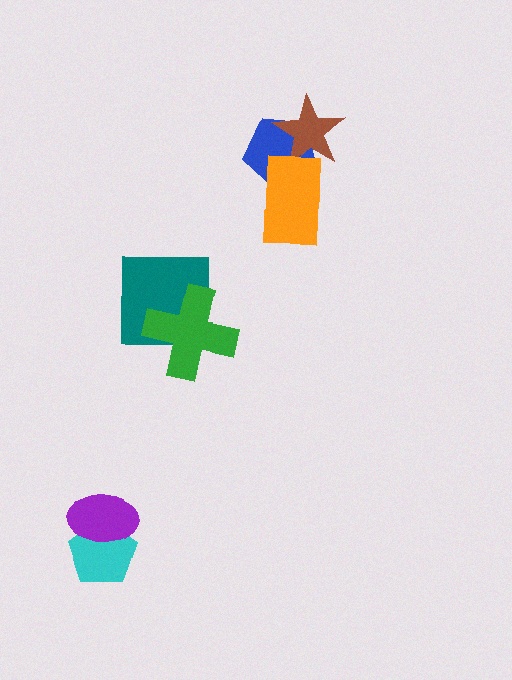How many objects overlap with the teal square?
1 object overlaps with the teal square.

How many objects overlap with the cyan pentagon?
1 object overlaps with the cyan pentagon.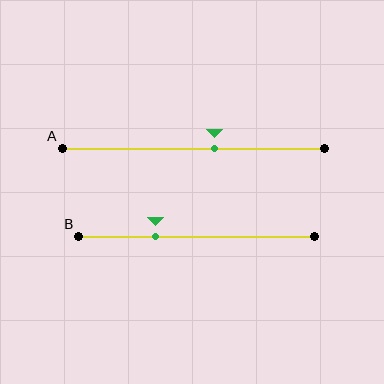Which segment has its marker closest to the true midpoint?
Segment A has its marker closest to the true midpoint.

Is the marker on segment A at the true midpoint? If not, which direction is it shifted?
No, the marker on segment A is shifted to the right by about 8% of the segment length.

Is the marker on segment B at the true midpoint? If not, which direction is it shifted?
No, the marker on segment B is shifted to the left by about 17% of the segment length.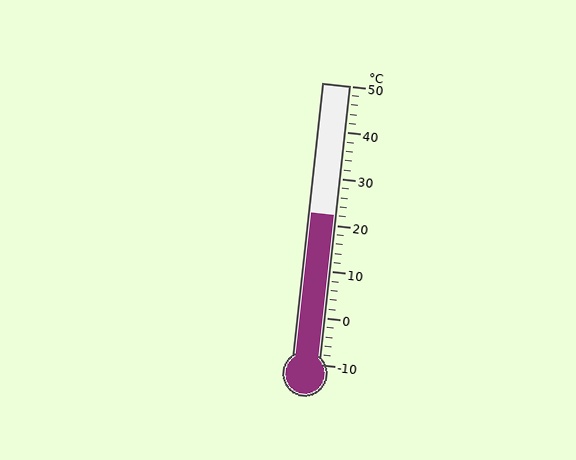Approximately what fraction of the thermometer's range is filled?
The thermometer is filled to approximately 55% of its range.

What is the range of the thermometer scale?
The thermometer scale ranges from -10°C to 50°C.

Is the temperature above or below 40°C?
The temperature is below 40°C.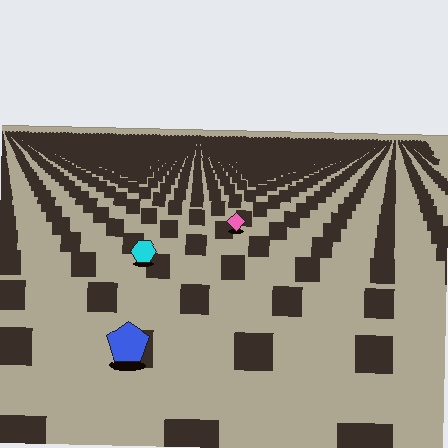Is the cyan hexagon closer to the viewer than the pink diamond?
Yes. The cyan hexagon is closer — you can tell from the texture gradient: the ground texture is coarser near it.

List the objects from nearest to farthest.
From nearest to farthest: the blue pentagon, the cyan hexagon, the pink diamond.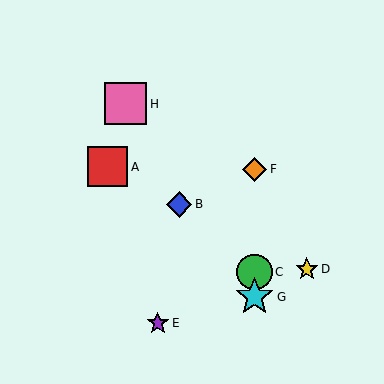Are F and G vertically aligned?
Yes, both are at x≈255.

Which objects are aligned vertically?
Objects C, F, G are aligned vertically.